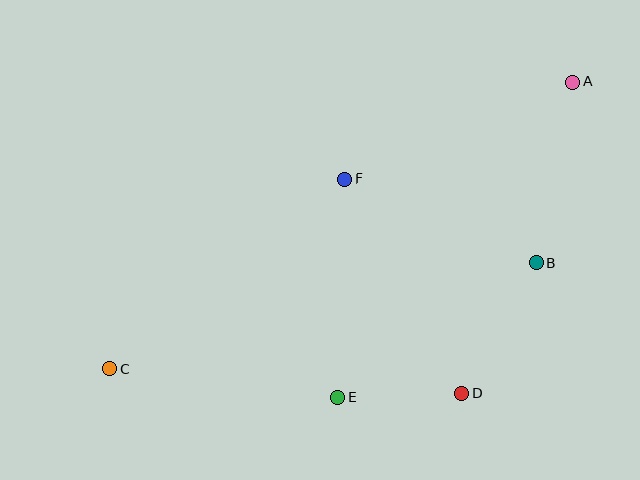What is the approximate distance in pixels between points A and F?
The distance between A and F is approximately 248 pixels.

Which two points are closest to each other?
Points D and E are closest to each other.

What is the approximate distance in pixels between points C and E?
The distance between C and E is approximately 230 pixels.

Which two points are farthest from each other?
Points A and C are farthest from each other.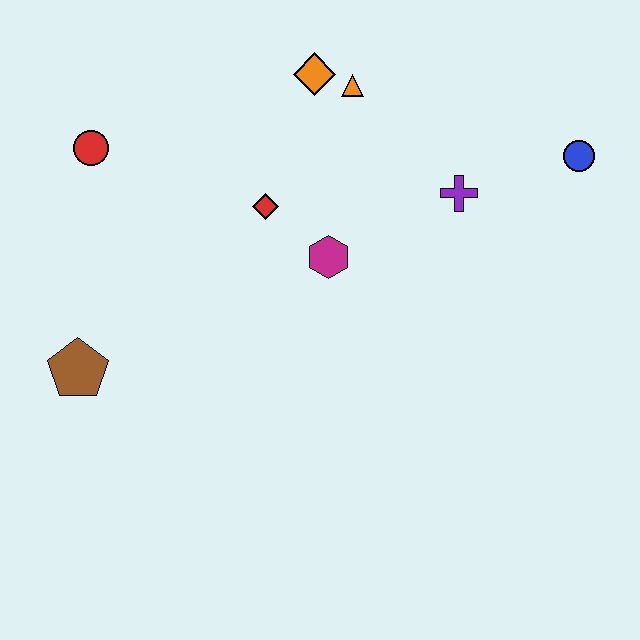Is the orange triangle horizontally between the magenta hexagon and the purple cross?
Yes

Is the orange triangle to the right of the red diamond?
Yes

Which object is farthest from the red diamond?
The blue circle is farthest from the red diamond.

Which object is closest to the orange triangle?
The orange diamond is closest to the orange triangle.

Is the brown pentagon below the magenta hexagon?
Yes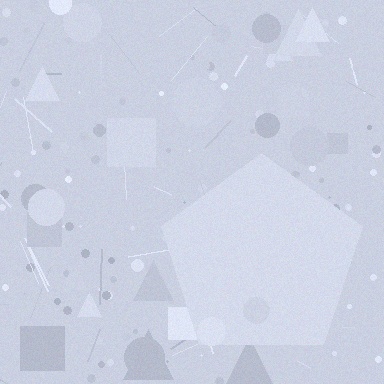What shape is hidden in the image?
A pentagon is hidden in the image.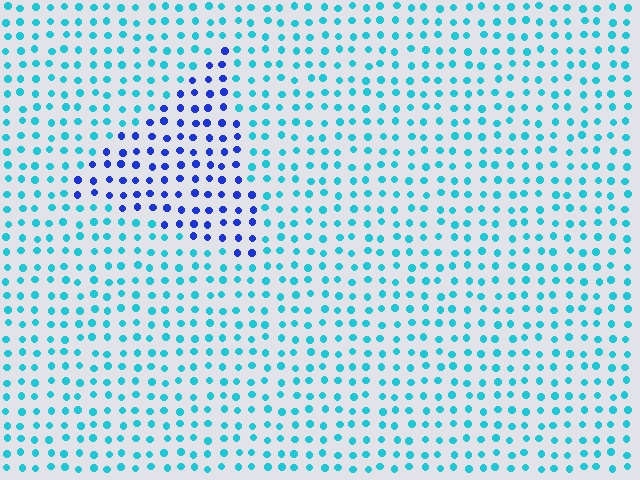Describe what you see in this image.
The image is filled with small cyan elements in a uniform arrangement. A triangle-shaped region is visible where the elements are tinted to a slightly different hue, forming a subtle color boundary.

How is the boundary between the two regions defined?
The boundary is defined purely by a slight shift in hue (about 48 degrees). Spacing, size, and orientation are identical on both sides.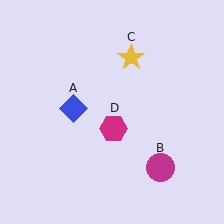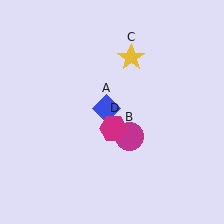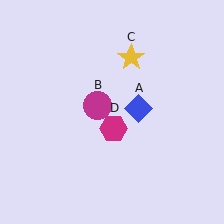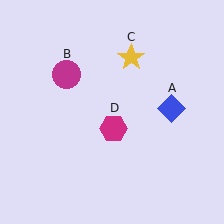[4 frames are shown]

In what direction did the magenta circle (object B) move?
The magenta circle (object B) moved up and to the left.